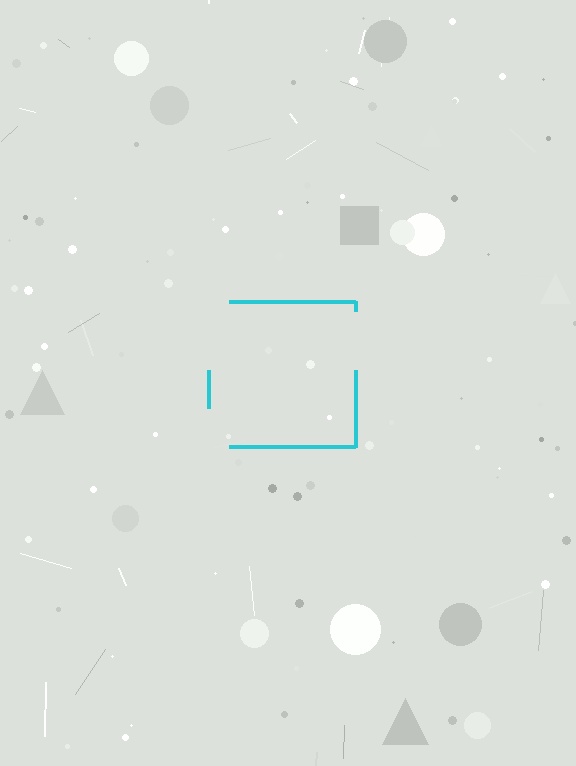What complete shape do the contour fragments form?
The contour fragments form a square.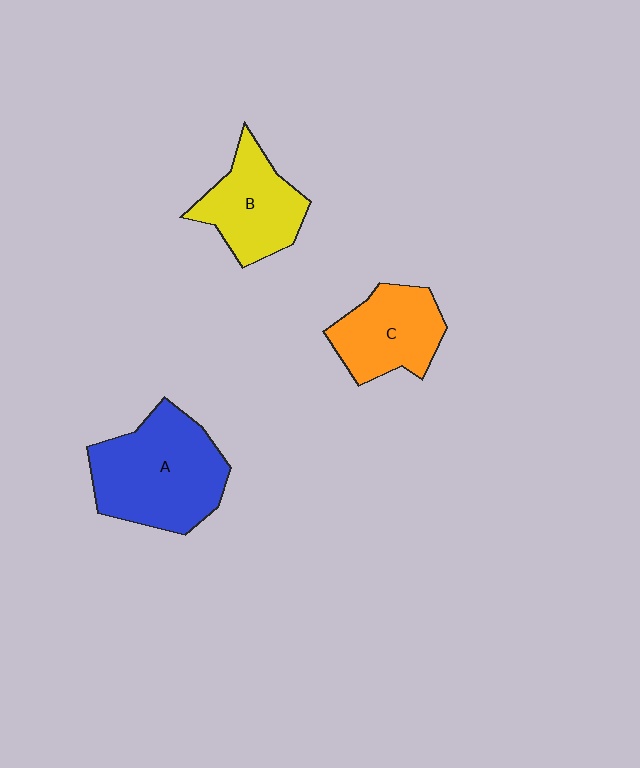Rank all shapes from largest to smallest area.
From largest to smallest: A (blue), B (yellow), C (orange).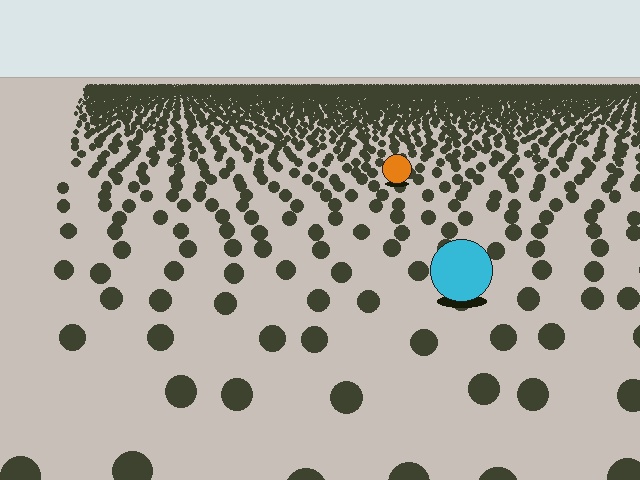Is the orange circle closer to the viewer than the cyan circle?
No. The cyan circle is closer — you can tell from the texture gradient: the ground texture is coarser near it.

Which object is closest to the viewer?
The cyan circle is closest. The texture marks near it are larger and more spread out.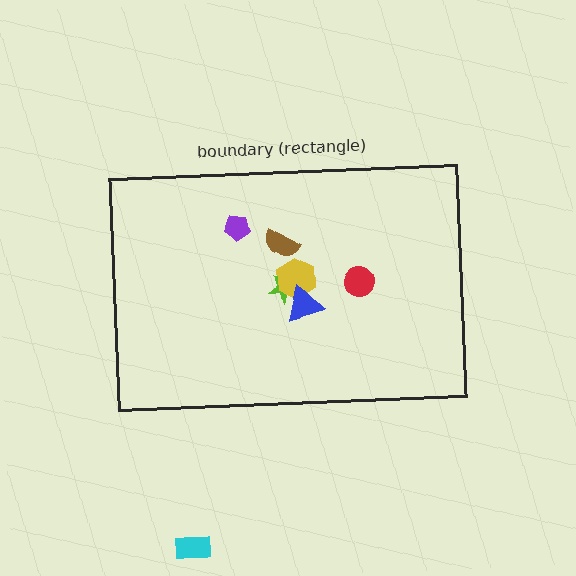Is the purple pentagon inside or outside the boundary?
Inside.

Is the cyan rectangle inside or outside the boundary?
Outside.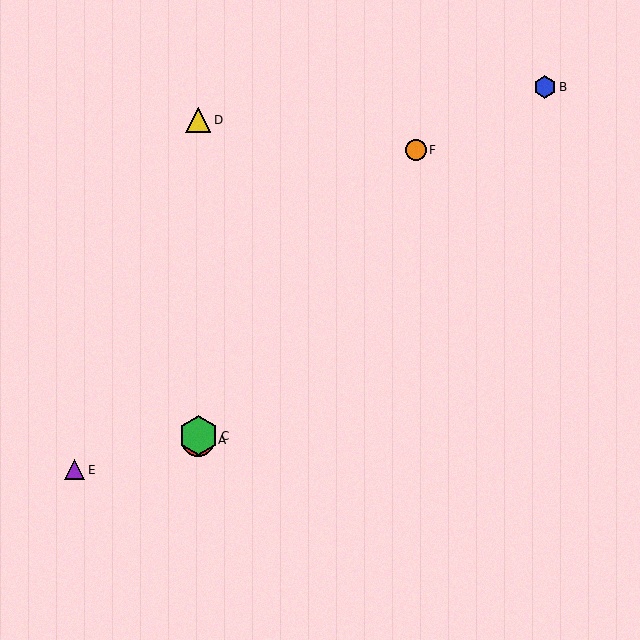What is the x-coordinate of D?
Object D is at x≈198.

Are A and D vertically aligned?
Yes, both are at x≈198.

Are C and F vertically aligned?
No, C is at x≈198 and F is at x≈416.